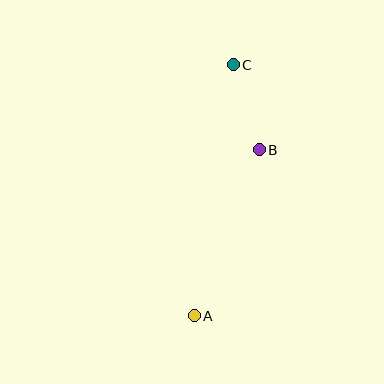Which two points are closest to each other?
Points B and C are closest to each other.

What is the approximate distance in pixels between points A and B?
The distance between A and B is approximately 179 pixels.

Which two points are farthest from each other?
Points A and C are farthest from each other.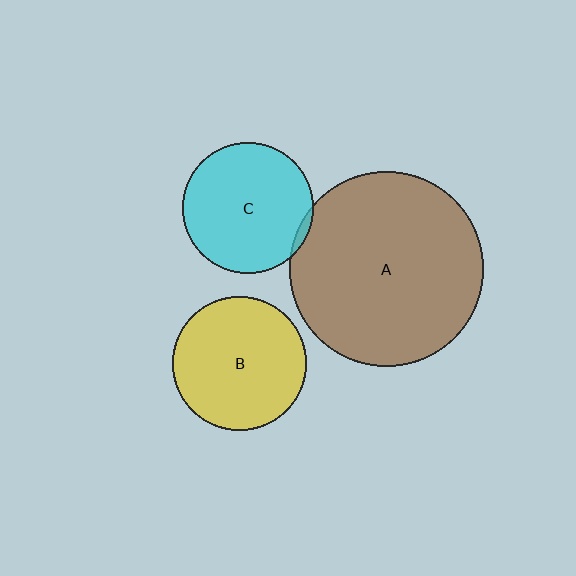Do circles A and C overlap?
Yes.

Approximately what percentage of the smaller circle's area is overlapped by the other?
Approximately 5%.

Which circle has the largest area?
Circle A (brown).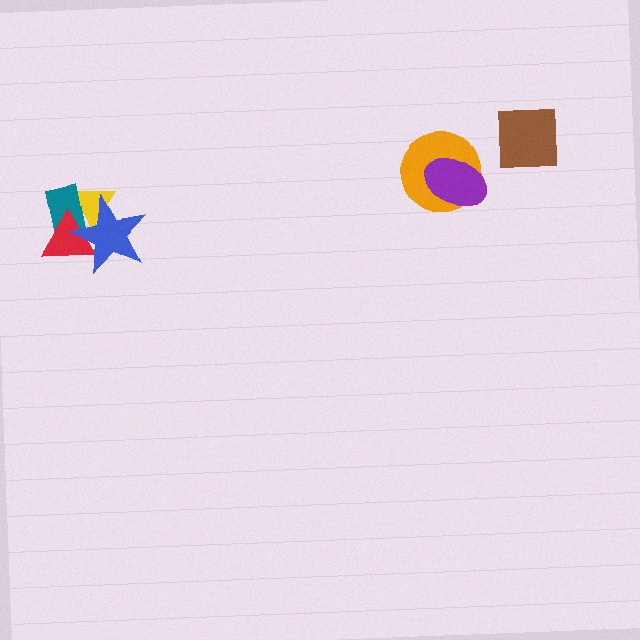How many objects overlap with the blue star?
3 objects overlap with the blue star.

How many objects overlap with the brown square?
0 objects overlap with the brown square.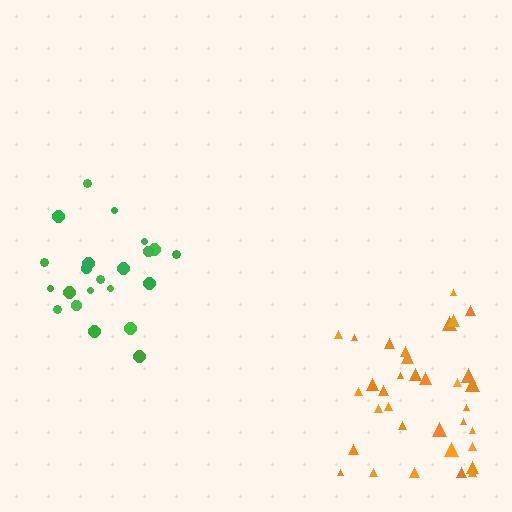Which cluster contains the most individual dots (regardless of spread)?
Orange (35).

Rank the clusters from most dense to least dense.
green, orange.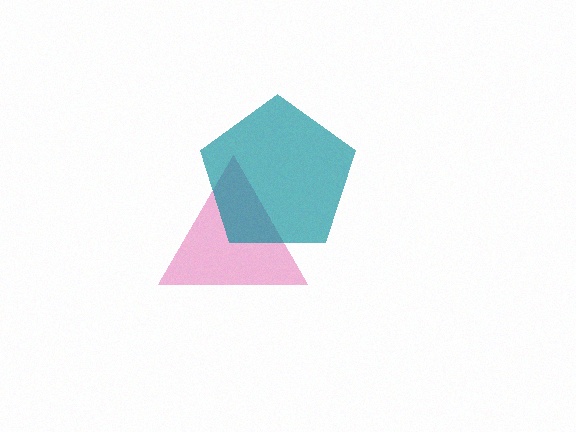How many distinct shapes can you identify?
There are 2 distinct shapes: a pink triangle, a teal pentagon.